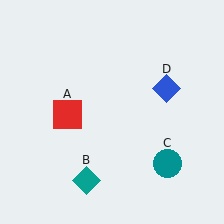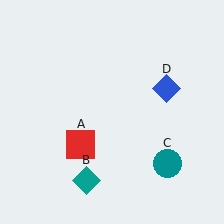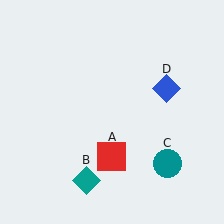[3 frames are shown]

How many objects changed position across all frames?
1 object changed position: red square (object A).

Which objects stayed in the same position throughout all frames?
Teal diamond (object B) and teal circle (object C) and blue diamond (object D) remained stationary.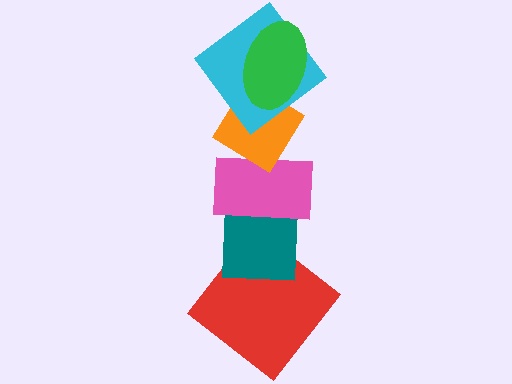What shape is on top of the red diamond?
The teal square is on top of the red diamond.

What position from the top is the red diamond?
The red diamond is 6th from the top.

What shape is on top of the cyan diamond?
The green ellipse is on top of the cyan diamond.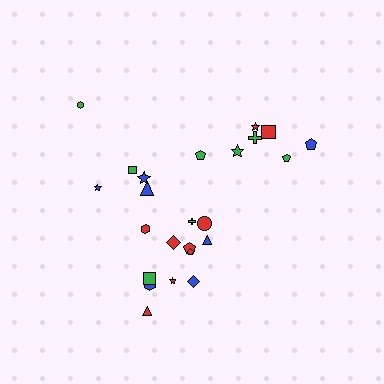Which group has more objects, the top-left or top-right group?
The top-right group.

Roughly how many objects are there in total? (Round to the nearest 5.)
Roughly 25 objects in total.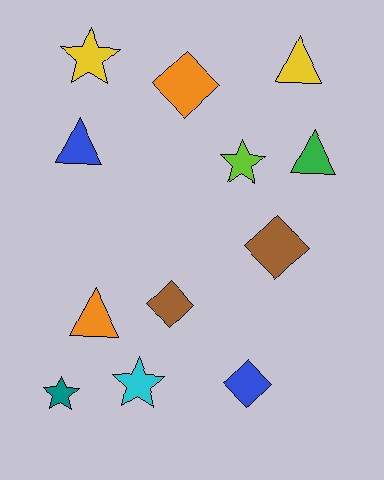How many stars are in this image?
There are 4 stars.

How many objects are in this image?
There are 12 objects.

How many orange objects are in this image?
There are 2 orange objects.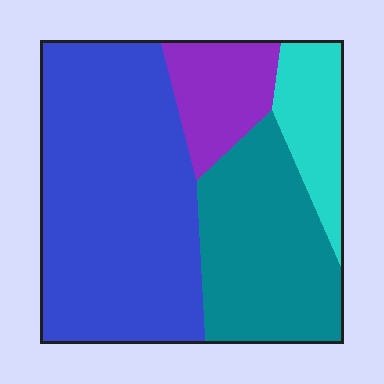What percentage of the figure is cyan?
Cyan covers roughly 10% of the figure.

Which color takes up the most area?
Blue, at roughly 50%.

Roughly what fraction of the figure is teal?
Teal takes up about one quarter (1/4) of the figure.